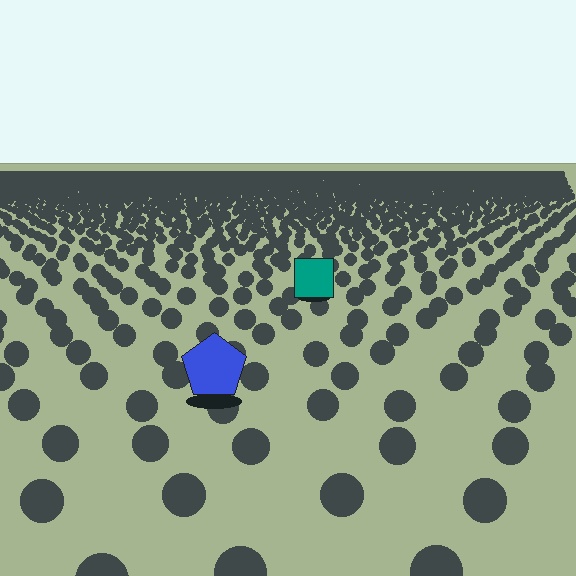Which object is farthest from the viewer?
The teal square is farthest from the viewer. It appears smaller and the ground texture around it is denser.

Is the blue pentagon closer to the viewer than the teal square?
Yes. The blue pentagon is closer — you can tell from the texture gradient: the ground texture is coarser near it.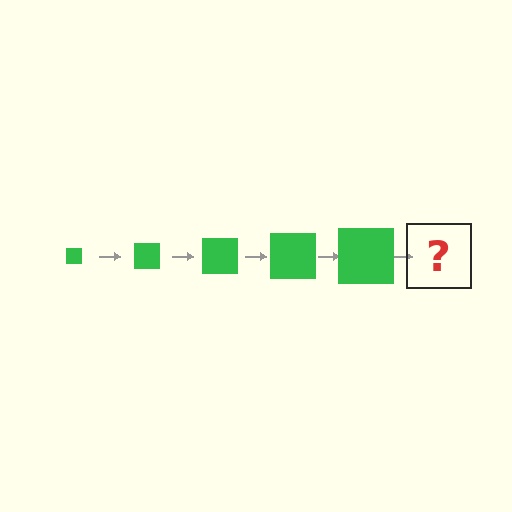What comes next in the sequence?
The next element should be a green square, larger than the previous one.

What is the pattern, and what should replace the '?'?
The pattern is that the square gets progressively larger each step. The '?' should be a green square, larger than the previous one.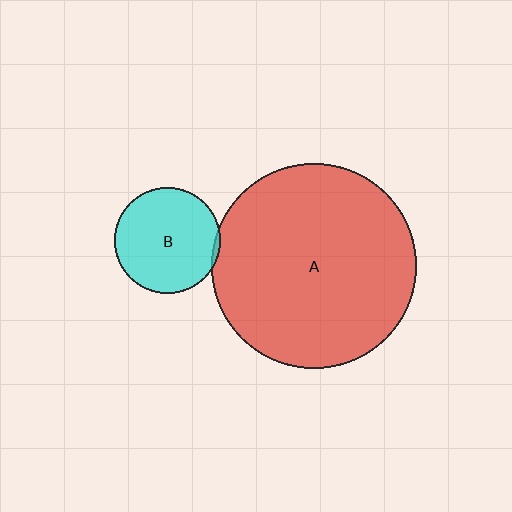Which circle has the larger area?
Circle A (red).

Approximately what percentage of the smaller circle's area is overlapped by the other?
Approximately 5%.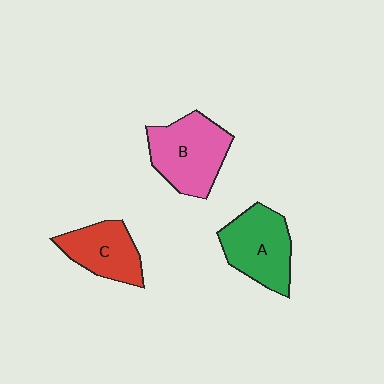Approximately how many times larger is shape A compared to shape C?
Approximately 1.2 times.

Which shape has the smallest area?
Shape C (red).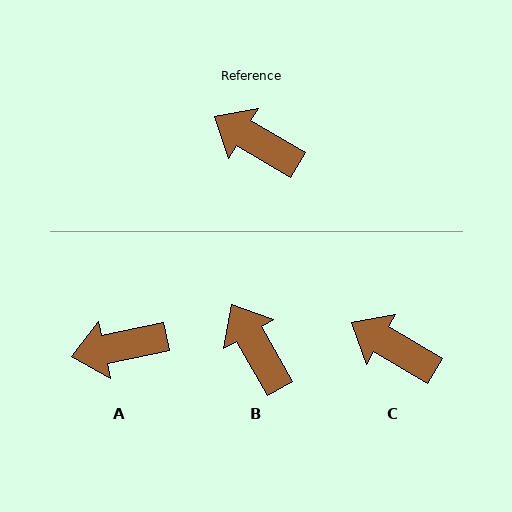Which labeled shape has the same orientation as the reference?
C.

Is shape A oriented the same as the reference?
No, it is off by about 42 degrees.